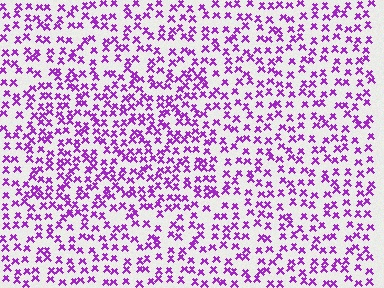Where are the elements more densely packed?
The elements are more densely packed inside the rectangle boundary.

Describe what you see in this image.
The image contains small purple elements arranged at two different densities. A rectangle-shaped region is visible where the elements are more densely packed than the surrounding area.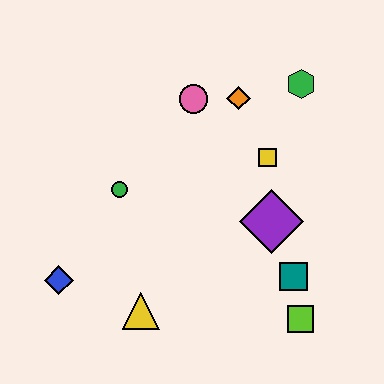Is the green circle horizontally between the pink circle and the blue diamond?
Yes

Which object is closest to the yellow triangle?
The blue diamond is closest to the yellow triangle.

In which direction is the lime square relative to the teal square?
The lime square is below the teal square.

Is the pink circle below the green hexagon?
Yes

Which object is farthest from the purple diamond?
The blue diamond is farthest from the purple diamond.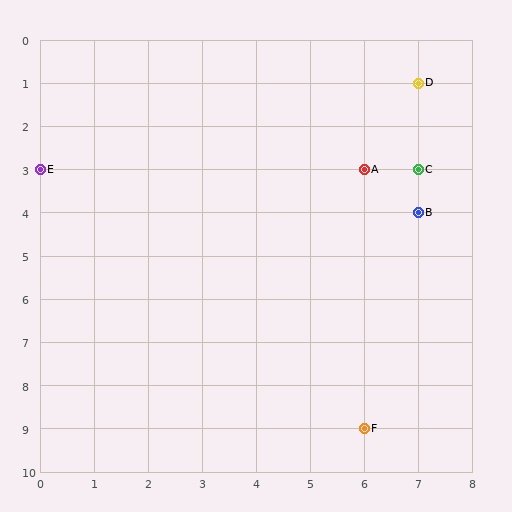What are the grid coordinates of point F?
Point F is at grid coordinates (6, 9).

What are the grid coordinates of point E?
Point E is at grid coordinates (0, 3).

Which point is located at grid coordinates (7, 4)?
Point B is at (7, 4).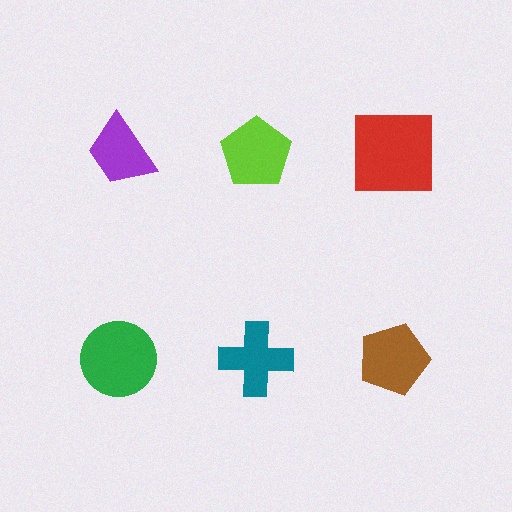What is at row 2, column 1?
A green circle.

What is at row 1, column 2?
A lime pentagon.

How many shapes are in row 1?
3 shapes.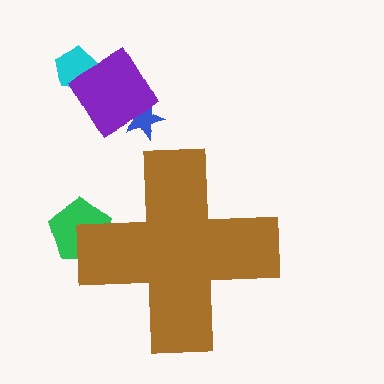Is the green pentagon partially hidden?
Yes, the green pentagon is partially hidden behind the brown cross.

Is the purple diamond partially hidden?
No, the purple diamond is fully visible.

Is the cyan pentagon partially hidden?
No, the cyan pentagon is fully visible.